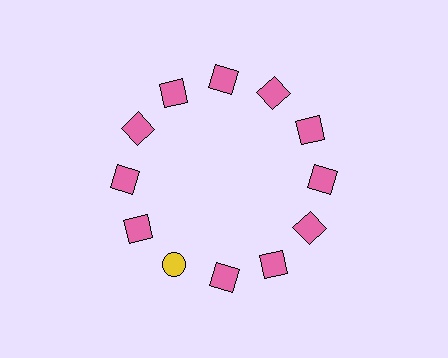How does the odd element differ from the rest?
It differs in both color (yellow instead of pink) and shape (circle instead of square).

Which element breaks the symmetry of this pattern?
The yellow circle at roughly the 7 o'clock position breaks the symmetry. All other shapes are pink squares.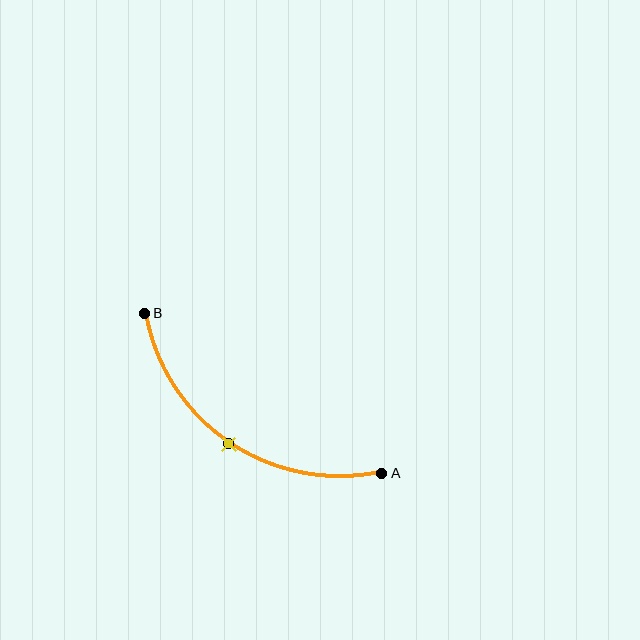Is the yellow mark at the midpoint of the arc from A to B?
Yes. The yellow mark lies on the arc at equal arc-length from both A and B — it is the arc midpoint.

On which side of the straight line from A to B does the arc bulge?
The arc bulges below and to the left of the straight line connecting A and B.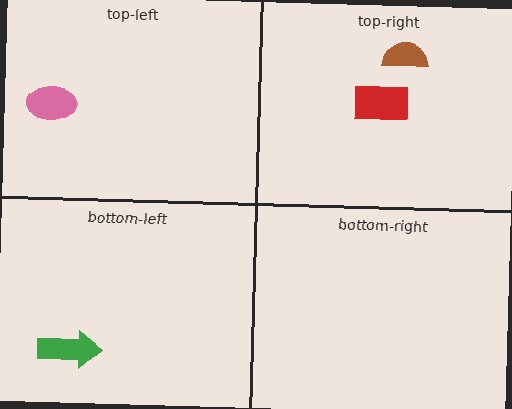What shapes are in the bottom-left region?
The green arrow.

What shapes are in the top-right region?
The brown semicircle, the red rectangle.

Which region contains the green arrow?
The bottom-left region.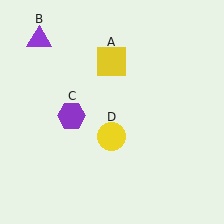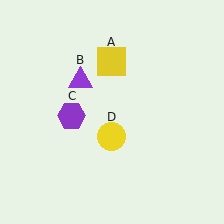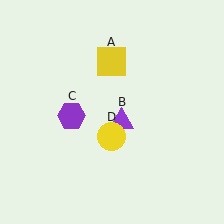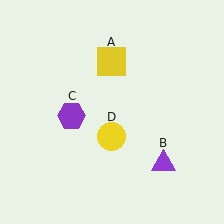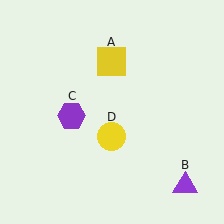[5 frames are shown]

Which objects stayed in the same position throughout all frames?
Yellow square (object A) and purple hexagon (object C) and yellow circle (object D) remained stationary.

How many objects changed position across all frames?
1 object changed position: purple triangle (object B).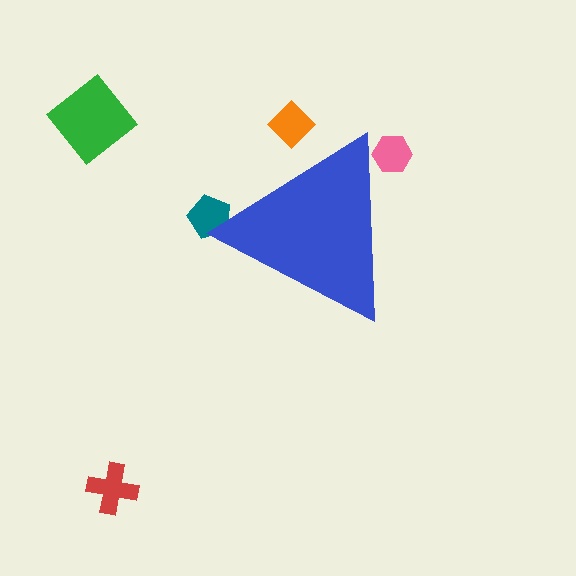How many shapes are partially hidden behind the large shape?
3 shapes are partially hidden.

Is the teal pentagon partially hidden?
Yes, the teal pentagon is partially hidden behind the blue triangle.